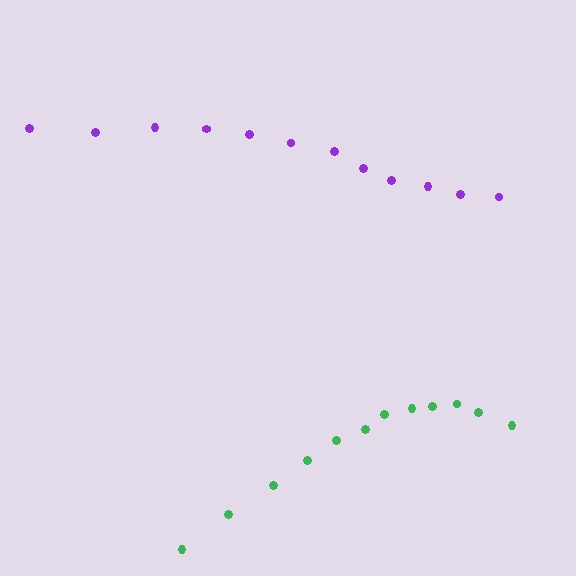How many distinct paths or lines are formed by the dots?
There are 2 distinct paths.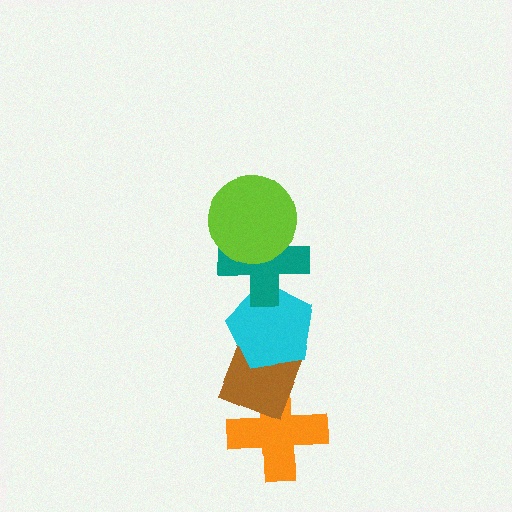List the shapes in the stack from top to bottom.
From top to bottom: the lime circle, the teal cross, the cyan pentagon, the brown diamond, the orange cross.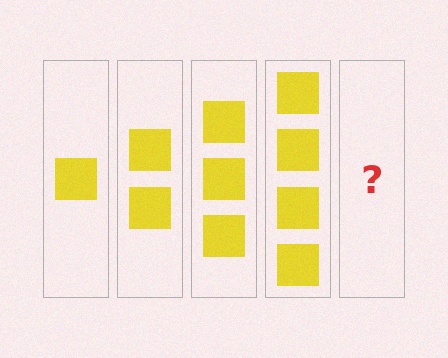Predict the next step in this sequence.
The next step is 5 squares.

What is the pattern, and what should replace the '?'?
The pattern is that each step adds one more square. The '?' should be 5 squares.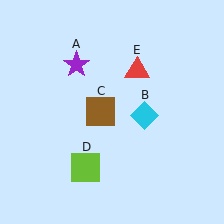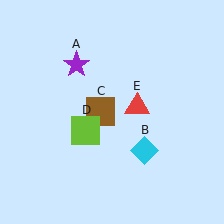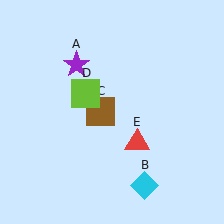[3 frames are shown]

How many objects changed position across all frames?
3 objects changed position: cyan diamond (object B), lime square (object D), red triangle (object E).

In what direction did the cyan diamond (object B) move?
The cyan diamond (object B) moved down.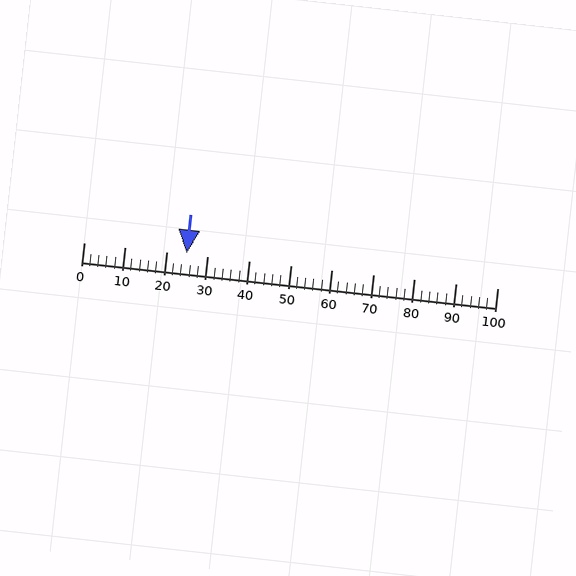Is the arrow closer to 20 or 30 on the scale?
The arrow is closer to 20.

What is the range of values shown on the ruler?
The ruler shows values from 0 to 100.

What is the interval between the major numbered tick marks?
The major tick marks are spaced 10 units apart.